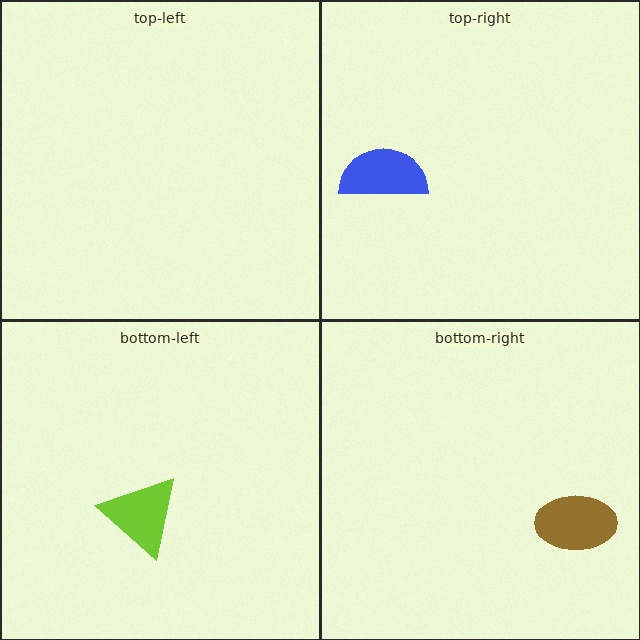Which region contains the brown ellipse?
The bottom-right region.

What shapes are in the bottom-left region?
The lime triangle.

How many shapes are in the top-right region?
1.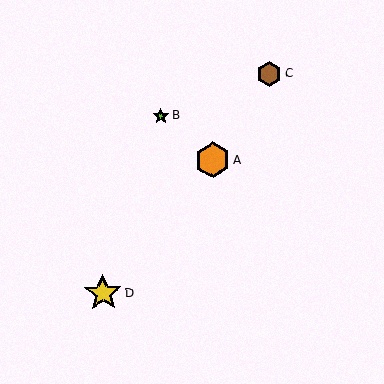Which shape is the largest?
The yellow star (labeled D) is the largest.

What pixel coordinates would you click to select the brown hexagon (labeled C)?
Click at (269, 74) to select the brown hexagon C.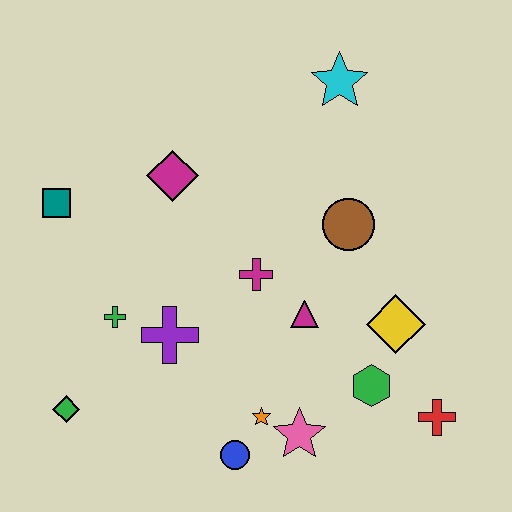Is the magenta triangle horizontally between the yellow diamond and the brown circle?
No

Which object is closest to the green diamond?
The green cross is closest to the green diamond.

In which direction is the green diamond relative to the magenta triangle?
The green diamond is to the left of the magenta triangle.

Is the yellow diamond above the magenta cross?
No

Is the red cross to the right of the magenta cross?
Yes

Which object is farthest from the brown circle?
The green diamond is farthest from the brown circle.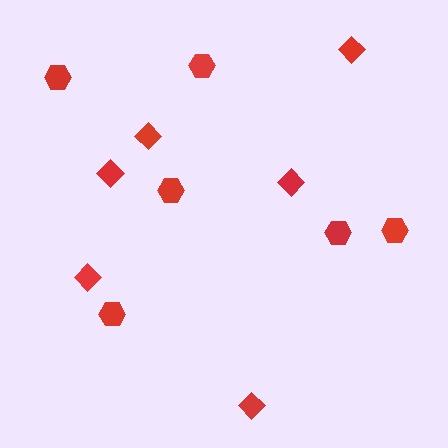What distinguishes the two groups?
There are 2 groups: one group of diamonds (6) and one group of hexagons (6).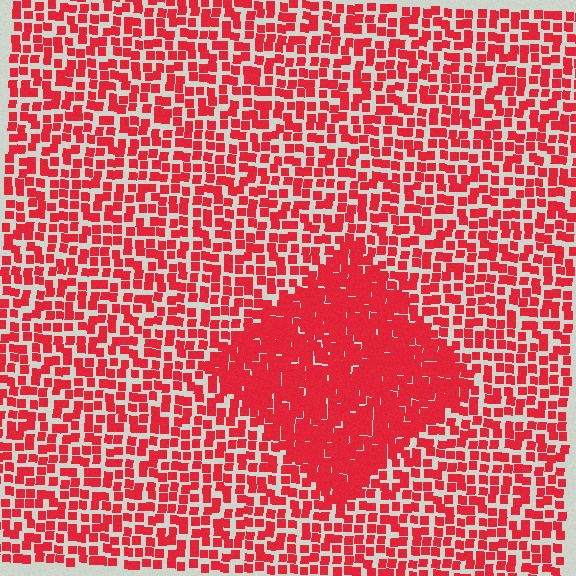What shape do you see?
I see a diamond.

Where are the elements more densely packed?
The elements are more densely packed inside the diamond boundary.